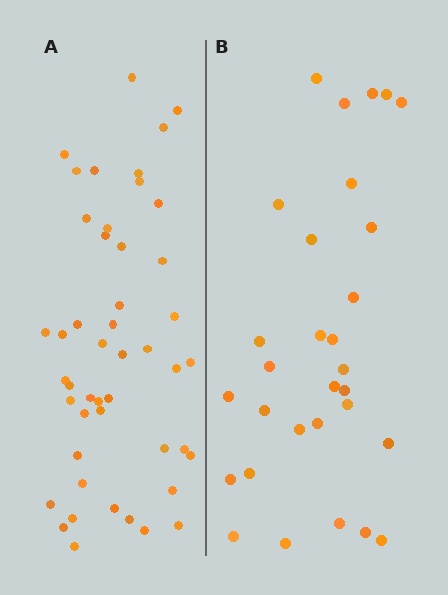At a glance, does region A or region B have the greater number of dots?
Region A (the left region) has more dots.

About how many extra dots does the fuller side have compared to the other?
Region A has approximately 15 more dots than region B.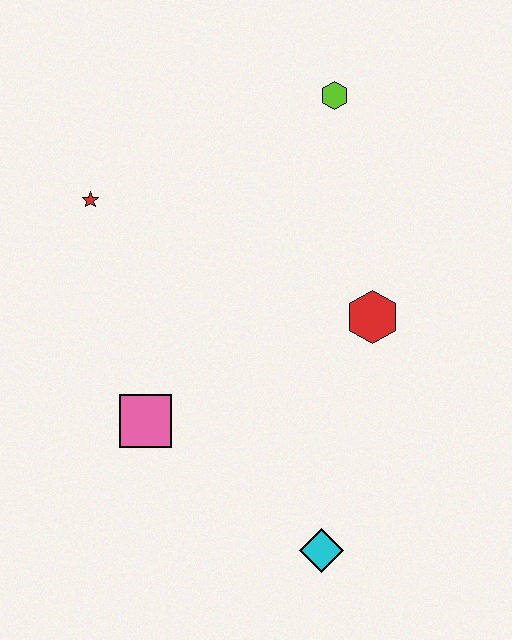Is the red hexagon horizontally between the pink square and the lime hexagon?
No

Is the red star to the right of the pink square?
No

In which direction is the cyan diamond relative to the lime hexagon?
The cyan diamond is below the lime hexagon.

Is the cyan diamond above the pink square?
No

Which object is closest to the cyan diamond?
The pink square is closest to the cyan diamond.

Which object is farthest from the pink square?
The lime hexagon is farthest from the pink square.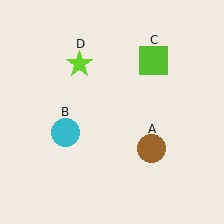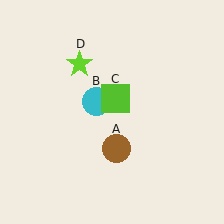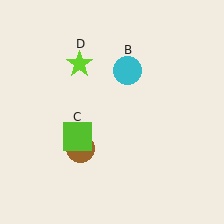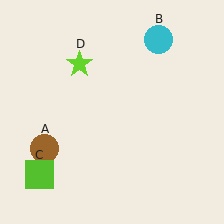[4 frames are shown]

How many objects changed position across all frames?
3 objects changed position: brown circle (object A), cyan circle (object B), lime square (object C).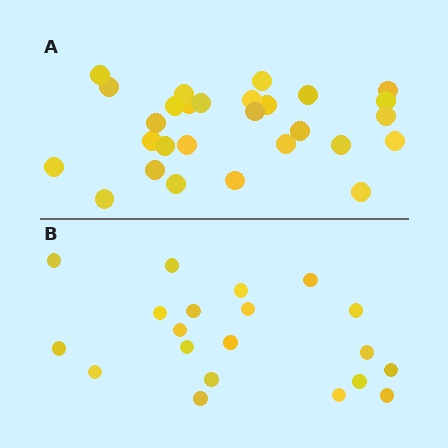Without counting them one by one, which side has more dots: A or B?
Region A (the top region) has more dots.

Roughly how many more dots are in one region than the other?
Region A has roughly 8 or so more dots than region B.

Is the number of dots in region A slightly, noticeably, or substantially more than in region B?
Region A has noticeably more, but not dramatically so. The ratio is roughly 1.4 to 1.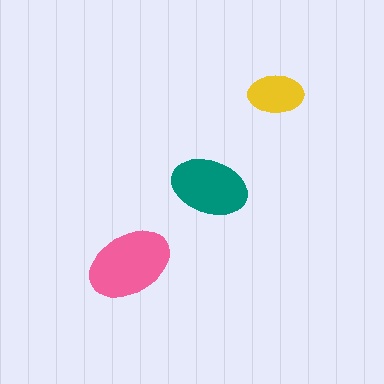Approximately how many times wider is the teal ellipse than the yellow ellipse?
About 1.5 times wider.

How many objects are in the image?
There are 3 objects in the image.